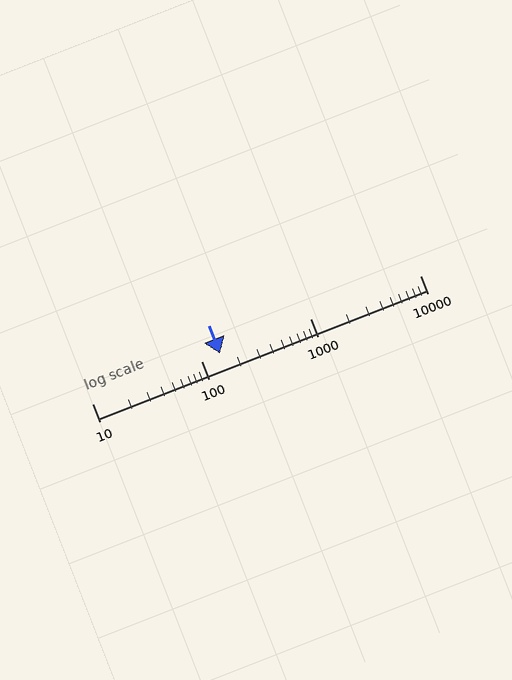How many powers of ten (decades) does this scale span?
The scale spans 3 decades, from 10 to 10000.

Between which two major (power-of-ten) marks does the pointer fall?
The pointer is between 100 and 1000.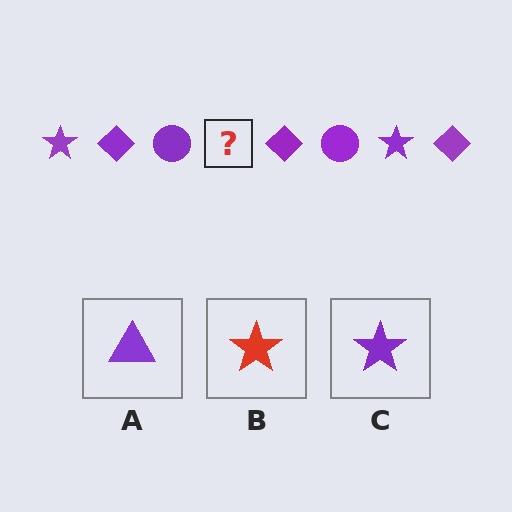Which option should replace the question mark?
Option C.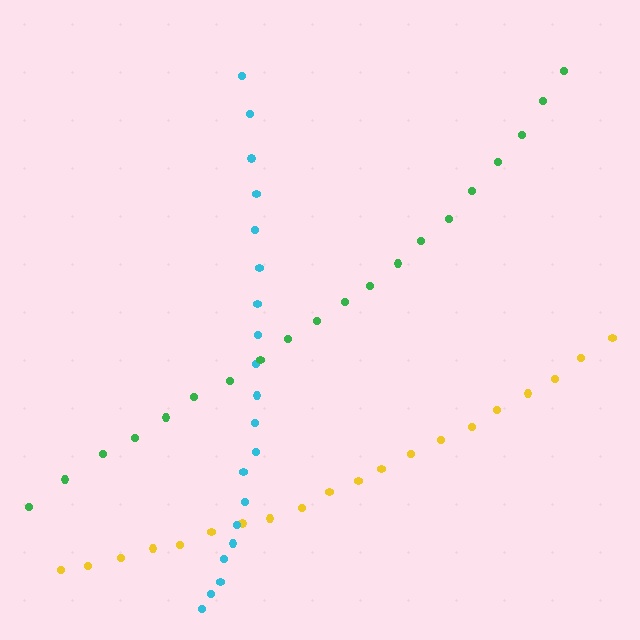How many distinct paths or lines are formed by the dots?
There are 3 distinct paths.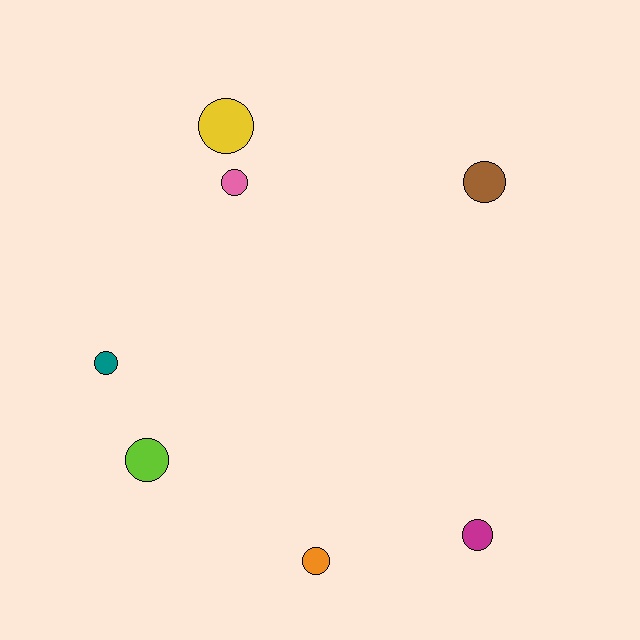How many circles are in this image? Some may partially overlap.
There are 7 circles.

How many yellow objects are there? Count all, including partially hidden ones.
There is 1 yellow object.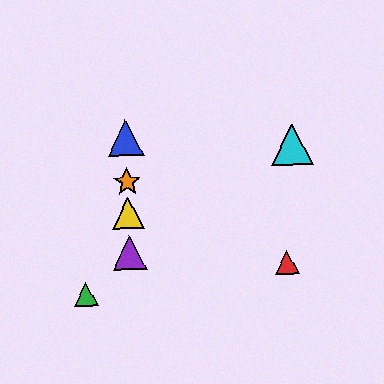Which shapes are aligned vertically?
The blue triangle, the yellow triangle, the purple triangle, the orange star are aligned vertically.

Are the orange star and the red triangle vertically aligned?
No, the orange star is at x≈127 and the red triangle is at x≈287.